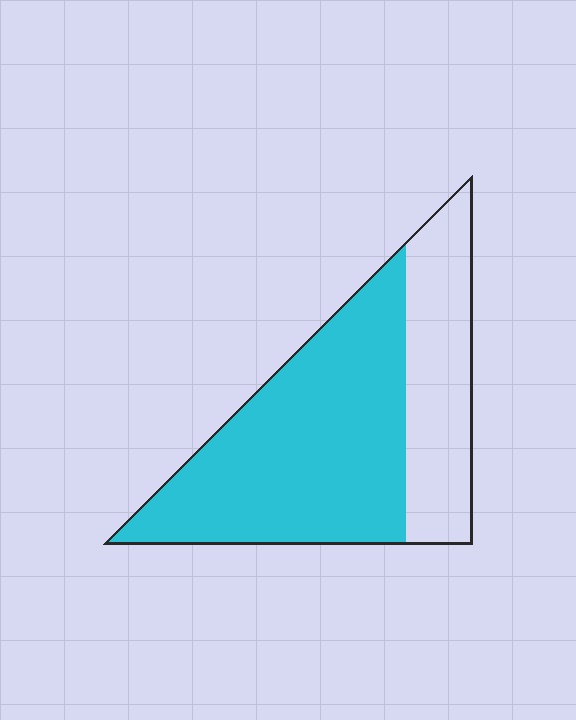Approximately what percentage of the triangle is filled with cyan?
Approximately 65%.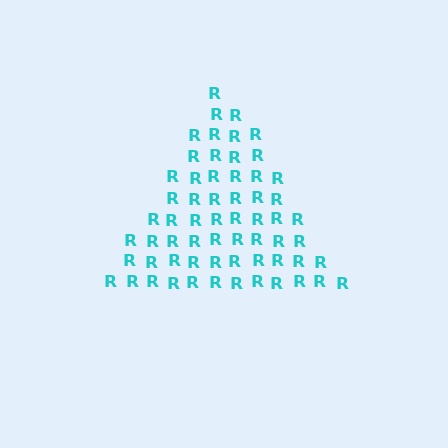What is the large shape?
The large shape is a triangle.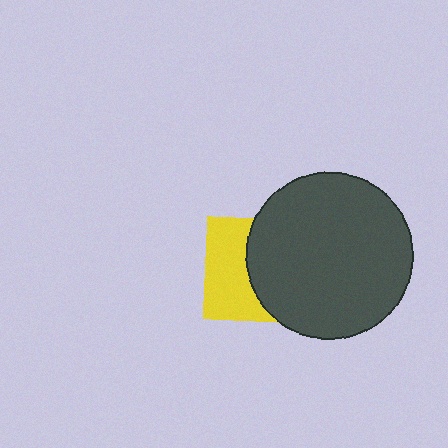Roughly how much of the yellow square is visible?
About half of it is visible (roughly 46%).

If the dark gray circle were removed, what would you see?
You would see the complete yellow square.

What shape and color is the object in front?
The object in front is a dark gray circle.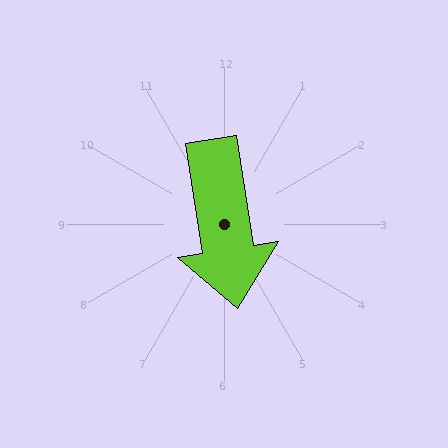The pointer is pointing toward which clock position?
Roughly 6 o'clock.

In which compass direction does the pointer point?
South.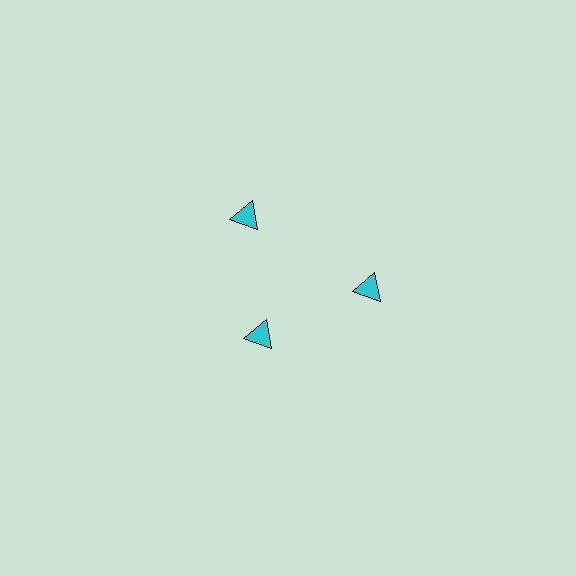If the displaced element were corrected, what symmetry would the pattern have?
It would have 3-fold rotational symmetry — the pattern would map onto itself every 120 degrees.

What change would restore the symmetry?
The symmetry would be restored by moving it outward, back onto the ring so that all 3 triangles sit at equal angles and equal distance from the center.